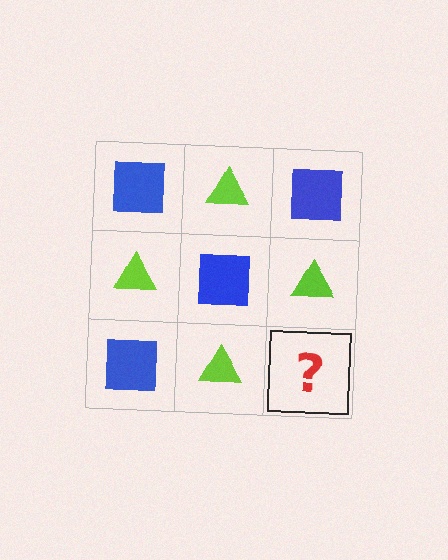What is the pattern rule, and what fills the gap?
The rule is that it alternates blue square and lime triangle in a checkerboard pattern. The gap should be filled with a blue square.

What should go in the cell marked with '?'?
The missing cell should contain a blue square.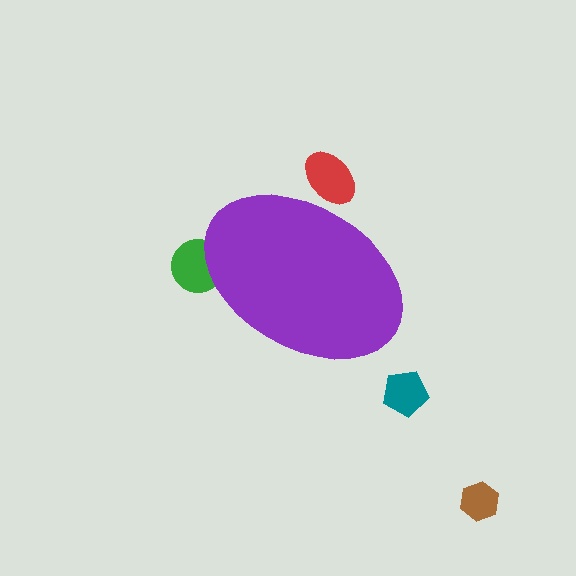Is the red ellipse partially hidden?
Yes, the red ellipse is partially hidden behind the purple ellipse.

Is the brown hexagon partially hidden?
No, the brown hexagon is fully visible.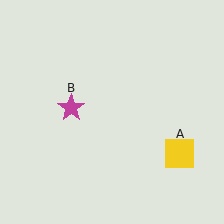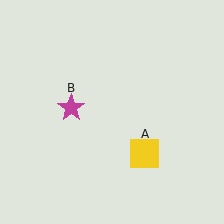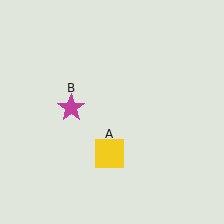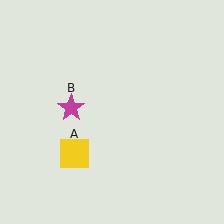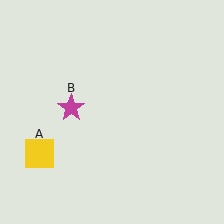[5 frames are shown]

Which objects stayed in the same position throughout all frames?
Magenta star (object B) remained stationary.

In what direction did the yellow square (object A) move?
The yellow square (object A) moved left.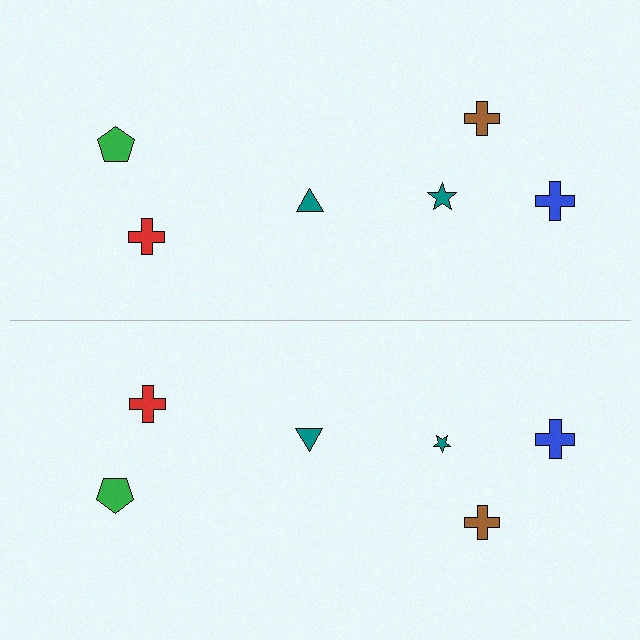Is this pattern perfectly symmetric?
No, the pattern is not perfectly symmetric. The teal star on the bottom side has a different size than its mirror counterpart.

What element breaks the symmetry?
The teal star on the bottom side has a different size than its mirror counterpart.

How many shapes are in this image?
There are 12 shapes in this image.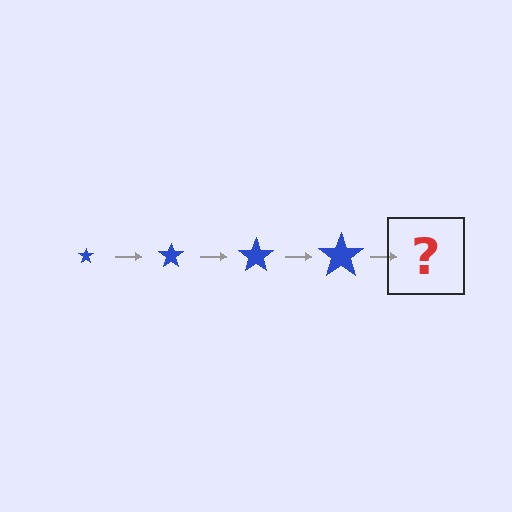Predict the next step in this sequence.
The next step is a blue star, larger than the previous one.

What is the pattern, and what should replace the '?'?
The pattern is that the star gets progressively larger each step. The '?' should be a blue star, larger than the previous one.